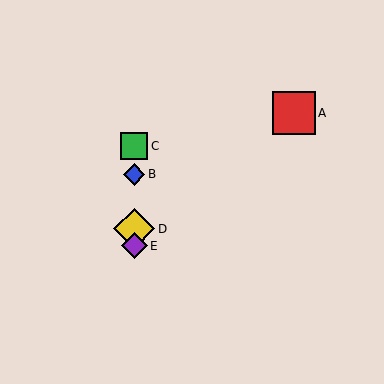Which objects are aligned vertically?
Objects B, C, D, E are aligned vertically.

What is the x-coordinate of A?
Object A is at x≈294.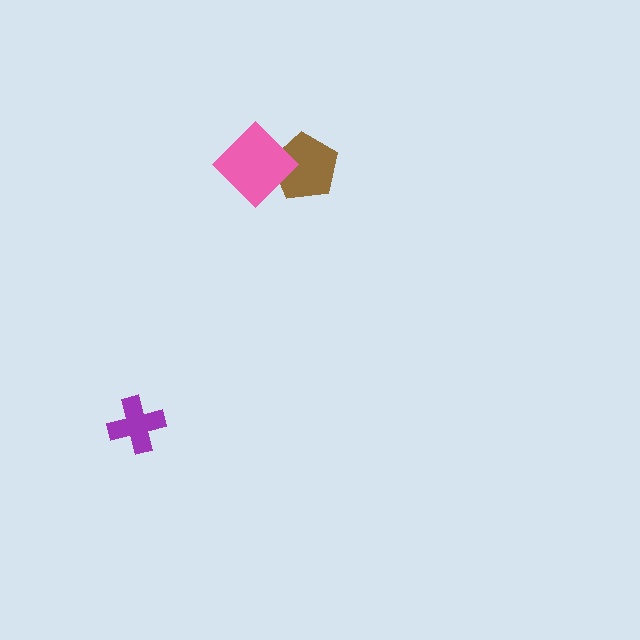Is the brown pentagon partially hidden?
Yes, it is partially covered by another shape.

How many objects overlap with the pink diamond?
1 object overlaps with the pink diamond.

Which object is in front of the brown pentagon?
The pink diamond is in front of the brown pentagon.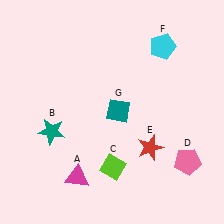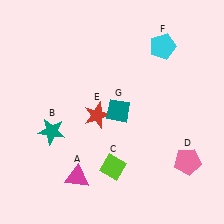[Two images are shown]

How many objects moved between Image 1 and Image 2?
1 object moved between the two images.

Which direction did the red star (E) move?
The red star (E) moved left.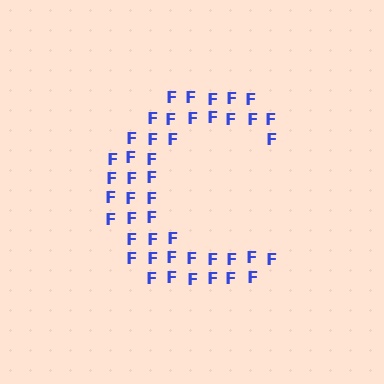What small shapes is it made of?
It is made of small letter F's.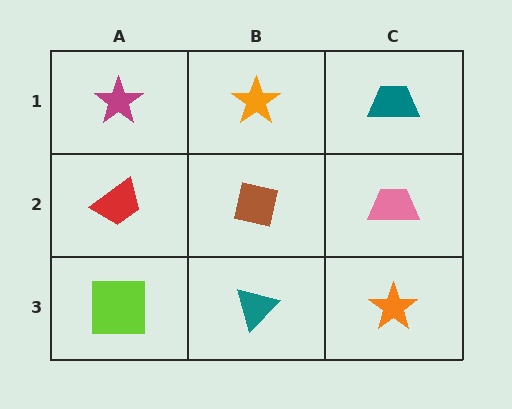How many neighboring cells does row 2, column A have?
3.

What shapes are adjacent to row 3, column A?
A red trapezoid (row 2, column A), a teal triangle (row 3, column B).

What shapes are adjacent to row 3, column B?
A brown square (row 2, column B), a lime square (row 3, column A), an orange star (row 3, column C).